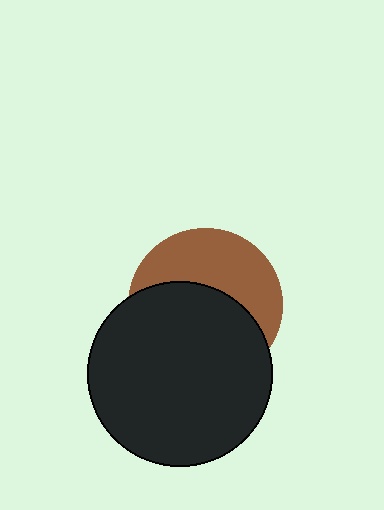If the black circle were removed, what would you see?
You would see the complete brown circle.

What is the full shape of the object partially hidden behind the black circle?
The partially hidden object is a brown circle.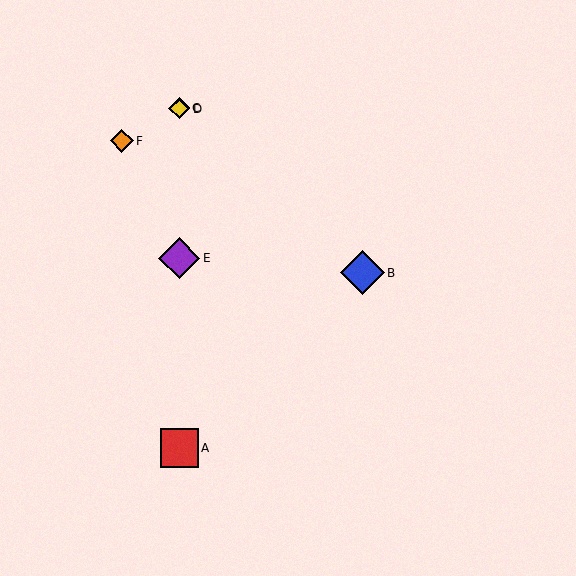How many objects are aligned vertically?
4 objects (A, C, D, E) are aligned vertically.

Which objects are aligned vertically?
Objects A, C, D, E are aligned vertically.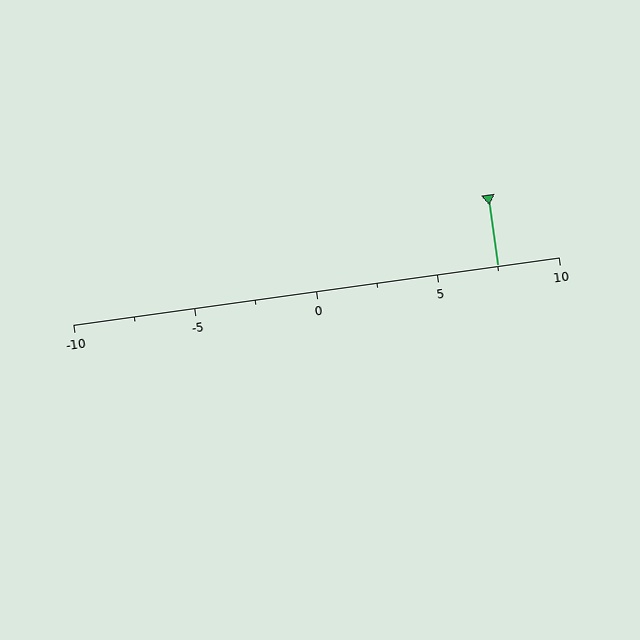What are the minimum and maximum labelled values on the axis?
The axis runs from -10 to 10.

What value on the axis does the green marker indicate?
The marker indicates approximately 7.5.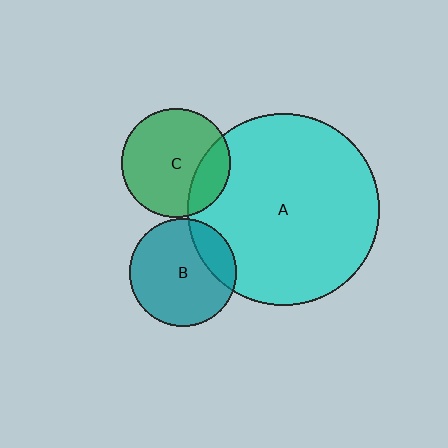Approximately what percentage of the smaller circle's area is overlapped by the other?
Approximately 20%.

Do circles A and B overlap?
Yes.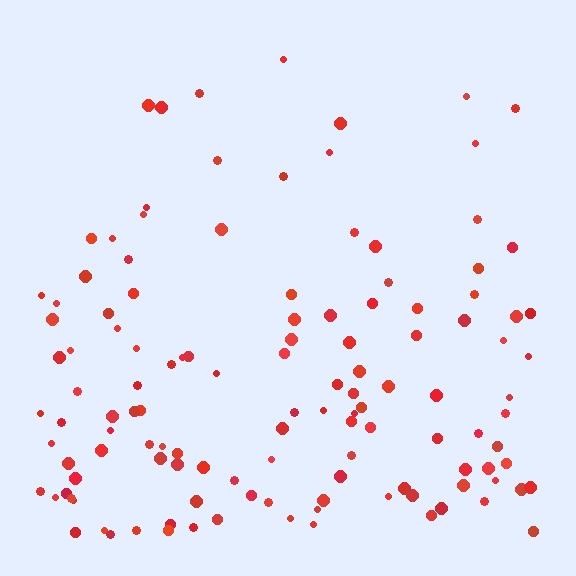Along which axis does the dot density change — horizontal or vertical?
Vertical.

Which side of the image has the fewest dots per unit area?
The top.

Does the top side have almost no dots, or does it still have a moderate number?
Still a moderate number, just noticeably fewer than the bottom.